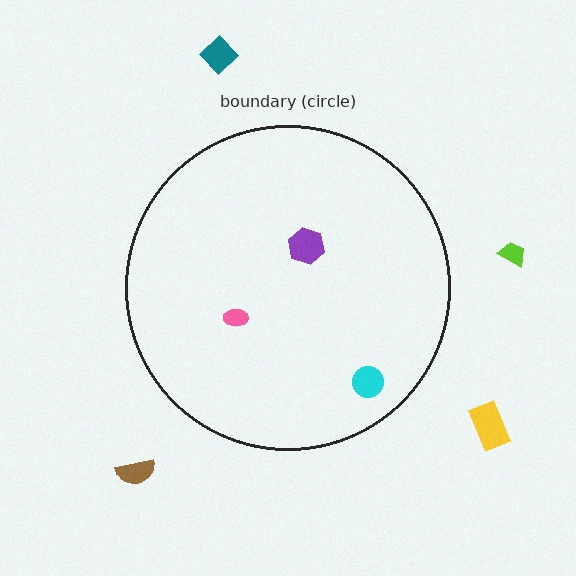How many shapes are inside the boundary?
3 inside, 4 outside.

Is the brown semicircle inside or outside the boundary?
Outside.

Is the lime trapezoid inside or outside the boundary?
Outside.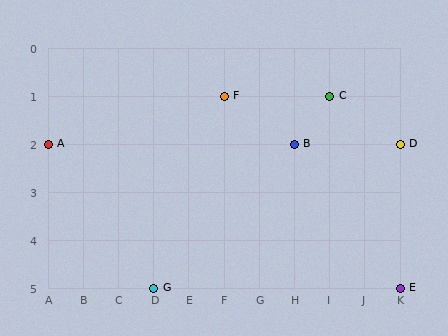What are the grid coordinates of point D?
Point D is at grid coordinates (K, 2).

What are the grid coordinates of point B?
Point B is at grid coordinates (H, 2).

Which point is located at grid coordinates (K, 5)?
Point E is at (K, 5).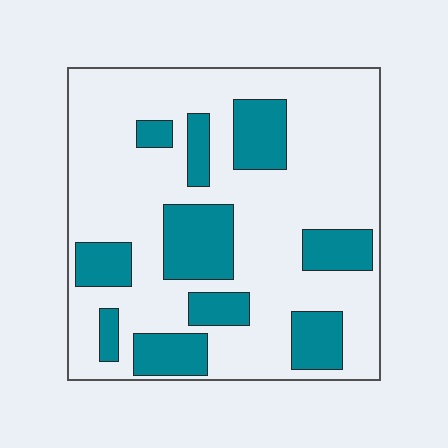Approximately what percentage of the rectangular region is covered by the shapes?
Approximately 25%.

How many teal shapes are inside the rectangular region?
10.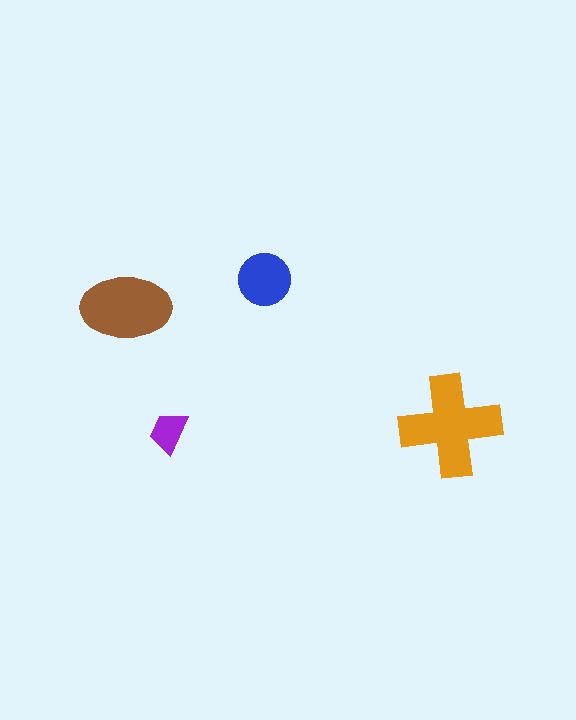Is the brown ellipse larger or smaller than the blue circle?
Larger.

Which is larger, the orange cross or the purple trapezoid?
The orange cross.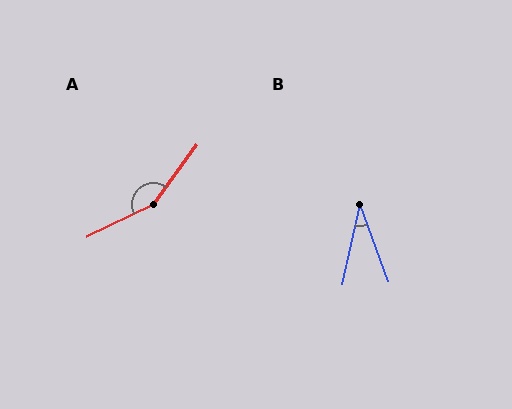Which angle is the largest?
A, at approximately 152 degrees.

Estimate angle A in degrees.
Approximately 152 degrees.